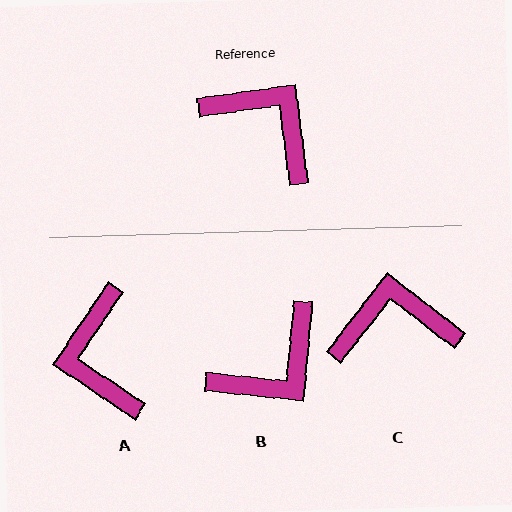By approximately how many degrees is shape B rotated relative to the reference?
Approximately 103 degrees clockwise.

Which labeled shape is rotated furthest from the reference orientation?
A, about 139 degrees away.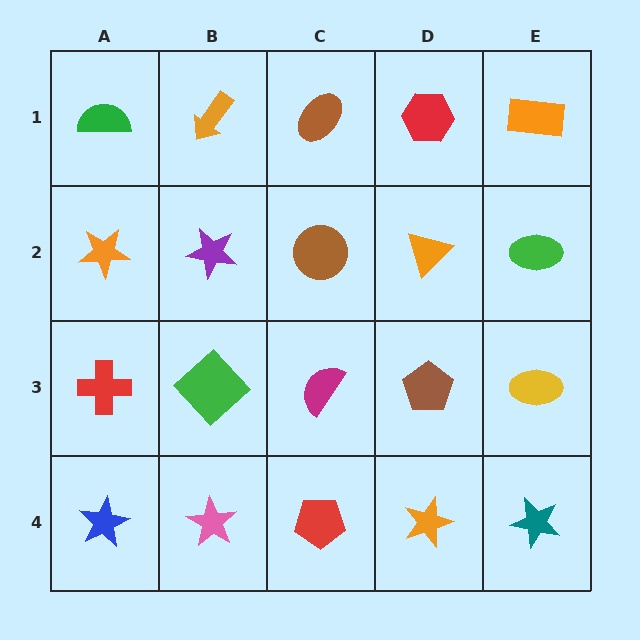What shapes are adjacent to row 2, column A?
A green semicircle (row 1, column A), a red cross (row 3, column A), a purple star (row 2, column B).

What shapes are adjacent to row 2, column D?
A red hexagon (row 1, column D), a brown pentagon (row 3, column D), a brown circle (row 2, column C), a green ellipse (row 2, column E).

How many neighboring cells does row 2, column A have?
3.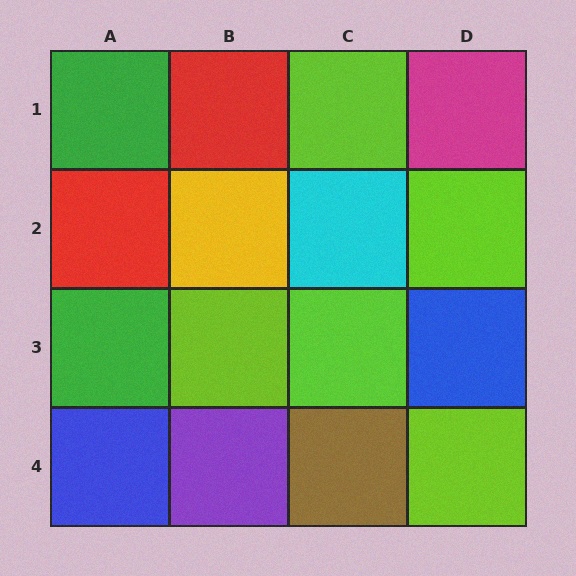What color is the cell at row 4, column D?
Lime.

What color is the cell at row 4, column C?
Brown.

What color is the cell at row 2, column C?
Cyan.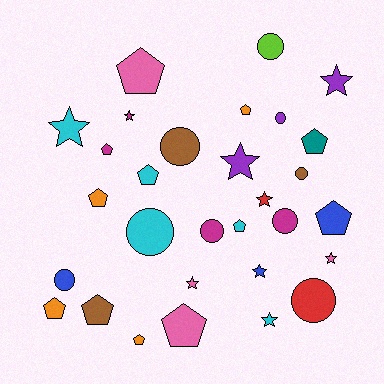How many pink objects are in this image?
There are 4 pink objects.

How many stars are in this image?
There are 9 stars.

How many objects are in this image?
There are 30 objects.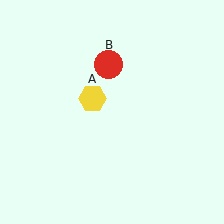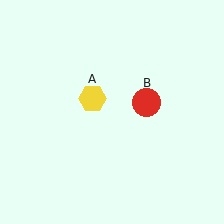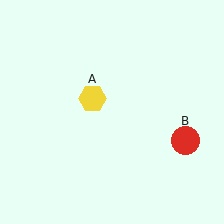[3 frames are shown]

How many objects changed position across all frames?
1 object changed position: red circle (object B).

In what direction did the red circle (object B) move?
The red circle (object B) moved down and to the right.